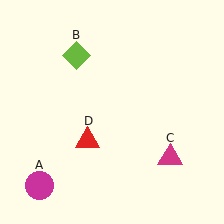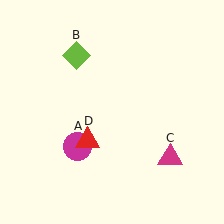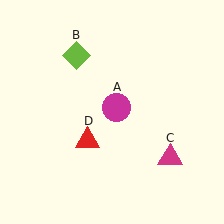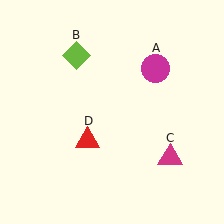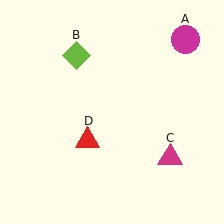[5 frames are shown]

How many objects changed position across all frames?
1 object changed position: magenta circle (object A).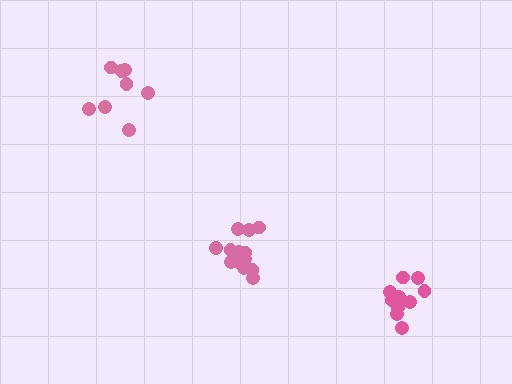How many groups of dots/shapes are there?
There are 3 groups.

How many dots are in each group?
Group 1: 13 dots, Group 2: 8 dots, Group 3: 10 dots (31 total).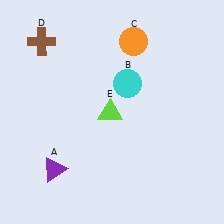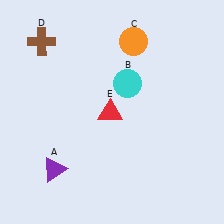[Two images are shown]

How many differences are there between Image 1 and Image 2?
There is 1 difference between the two images.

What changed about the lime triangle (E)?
In Image 1, E is lime. In Image 2, it changed to red.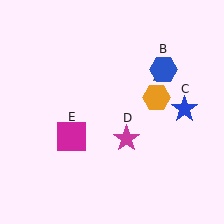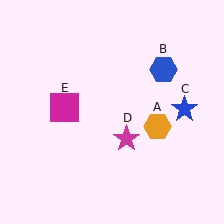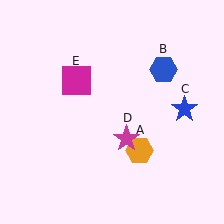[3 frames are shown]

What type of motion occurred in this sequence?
The orange hexagon (object A), magenta square (object E) rotated clockwise around the center of the scene.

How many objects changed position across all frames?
2 objects changed position: orange hexagon (object A), magenta square (object E).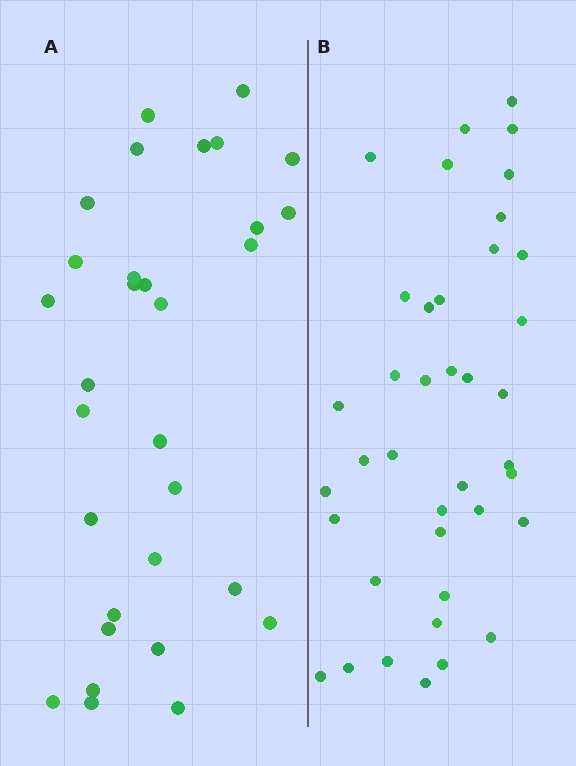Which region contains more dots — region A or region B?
Region B (the right region) has more dots.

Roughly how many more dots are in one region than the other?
Region B has roughly 8 or so more dots than region A.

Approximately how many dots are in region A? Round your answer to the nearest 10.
About 30 dots. (The exact count is 31, which rounds to 30.)